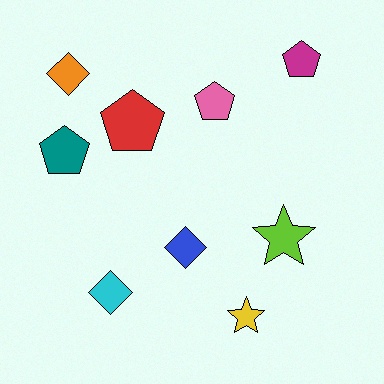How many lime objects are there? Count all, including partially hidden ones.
There is 1 lime object.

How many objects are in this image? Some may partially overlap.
There are 9 objects.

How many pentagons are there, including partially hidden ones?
There are 4 pentagons.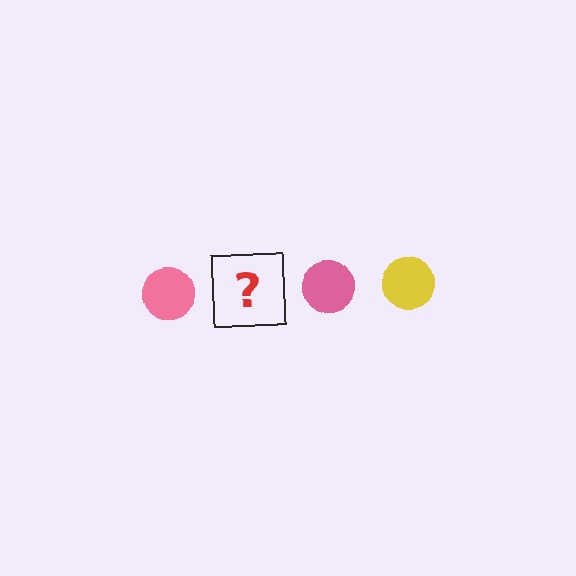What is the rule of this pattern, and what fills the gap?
The rule is that the pattern cycles through pink, yellow circles. The gap should be filled with a yellow circle.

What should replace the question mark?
The question mark should be replaced with a yellow circle.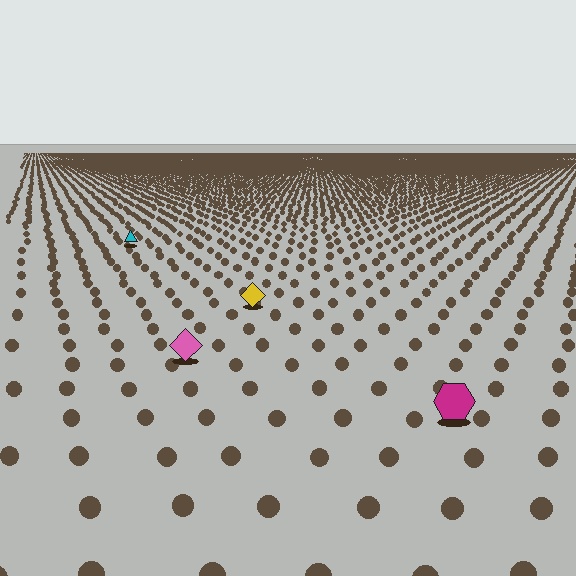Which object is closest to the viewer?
The magenta hexagon is closest. The texture marks near it are larger and more spread out.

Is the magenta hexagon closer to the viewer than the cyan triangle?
Yes. The magenta hexagon is closer — you can tell from the texture gradient: the ground texture is coarser near it.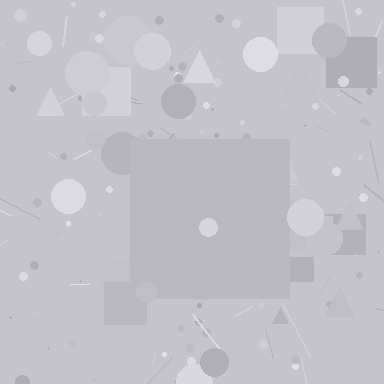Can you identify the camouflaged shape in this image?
The camouflaged shape is a square.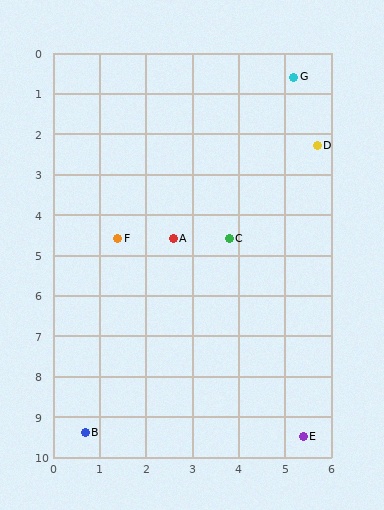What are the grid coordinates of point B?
Point B is at approximately (0.7, 9.4).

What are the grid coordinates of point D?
Point D is at approximately (5.7, 2.3).